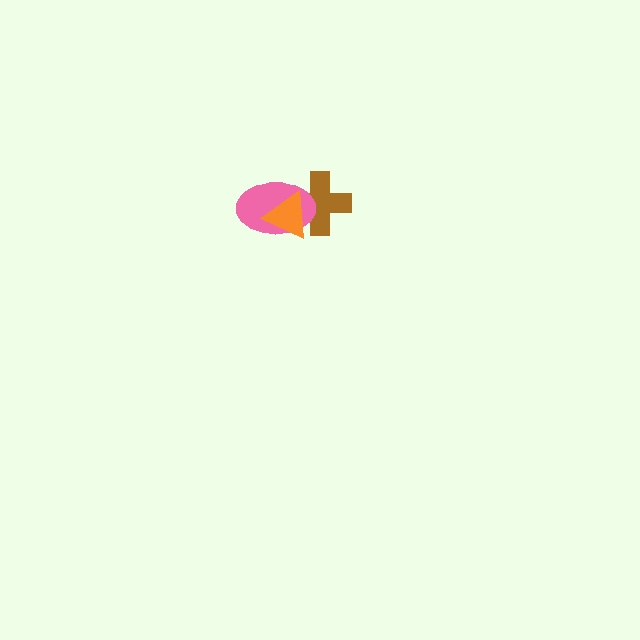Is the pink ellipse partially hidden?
Yes, it is partially covered by another shape.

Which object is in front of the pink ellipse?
The orange triangle is in front of the pink ellipse.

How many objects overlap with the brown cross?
2 objects overlap with the brown cross.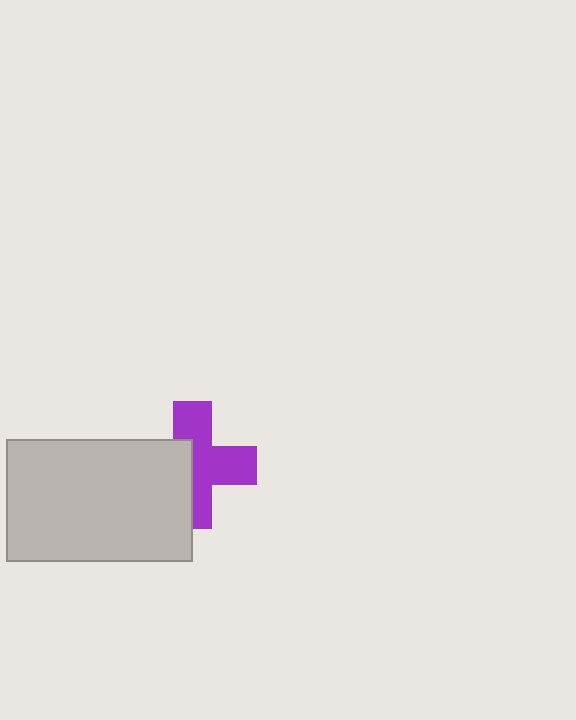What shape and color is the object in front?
The object in front is a light gray rectangle.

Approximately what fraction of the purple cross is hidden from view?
Roughly 42% of the purple cross is hidden behind the light gray rectangle.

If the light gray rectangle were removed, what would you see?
You would see the complete purple cross.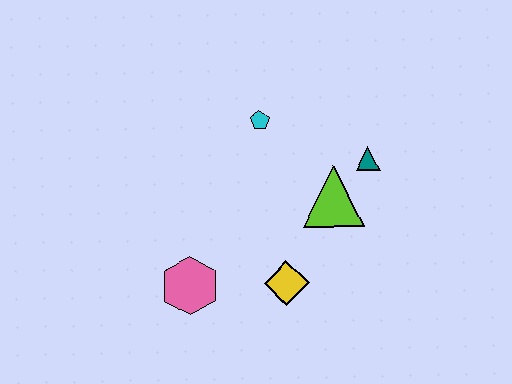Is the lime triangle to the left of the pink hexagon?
No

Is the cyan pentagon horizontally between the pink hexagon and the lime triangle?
Yes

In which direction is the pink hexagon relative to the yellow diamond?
The pink hexagon is to the left of the yellow diamond.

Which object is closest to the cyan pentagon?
The lime triangle is closest to the cyan pentagon.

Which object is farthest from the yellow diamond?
The cyan pentagon is farthest from the yellow diamond.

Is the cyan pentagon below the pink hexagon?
No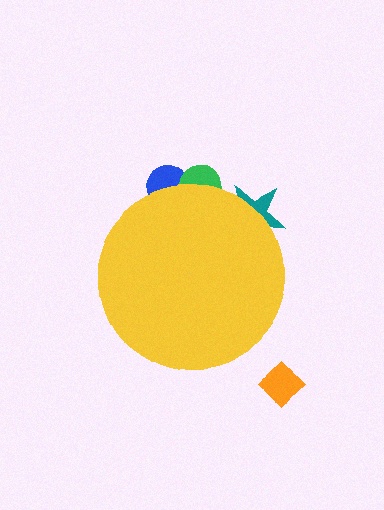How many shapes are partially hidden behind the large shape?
3 shapes are partially hidden.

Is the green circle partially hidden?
Yes, the green circle is partially hidden behind the yellow circle.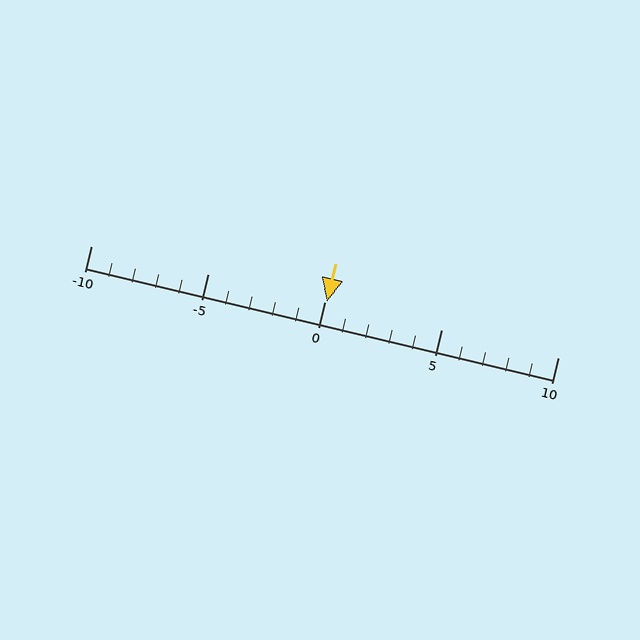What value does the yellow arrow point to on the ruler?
The yellow arrow points to approximately 0.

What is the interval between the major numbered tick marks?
The major tick marks are spaced 5 units apart.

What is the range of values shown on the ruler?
The ruler shows values from -10 to 10.